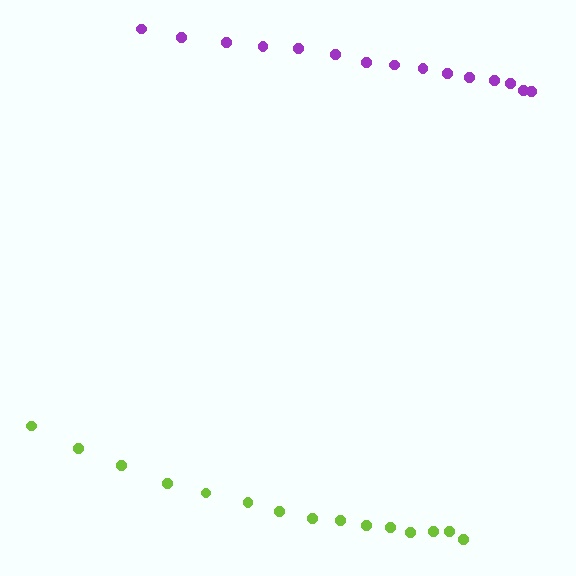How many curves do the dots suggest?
There are 2 distinct paths.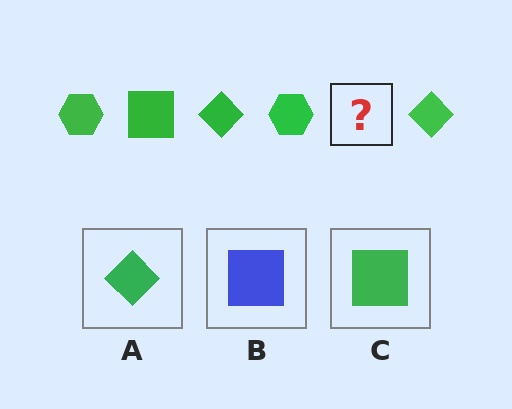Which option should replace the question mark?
Option C.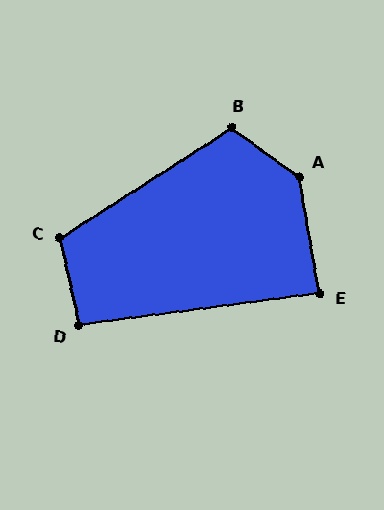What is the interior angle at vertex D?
Approximately 95 degrees (approximately right).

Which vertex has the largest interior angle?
A, at approximately 135 degrees.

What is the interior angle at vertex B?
Approximately 112 degrees (obtuse).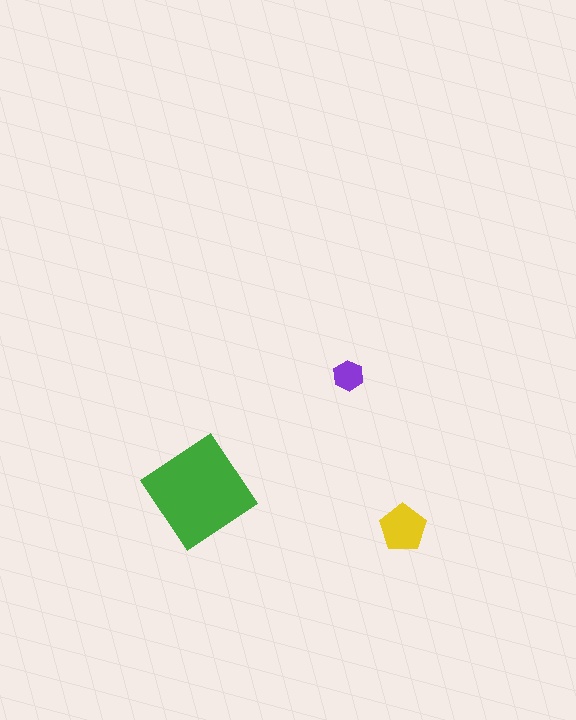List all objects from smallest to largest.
The purple hexagon, the yellow pentagon, the green diamond.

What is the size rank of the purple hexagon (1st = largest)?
3rd.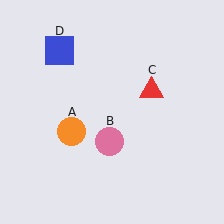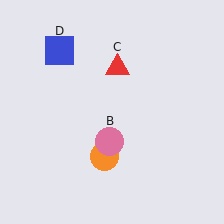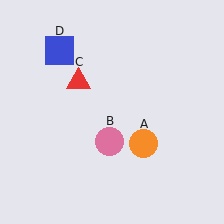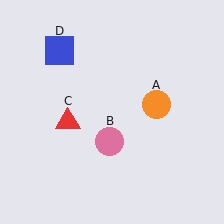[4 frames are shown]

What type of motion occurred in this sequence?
The orange circle (object A), red triangle (object C) rotated counterclockwise around the center of the scene.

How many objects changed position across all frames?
2 objects changed position: orange circle (object A), red triangle (object C).